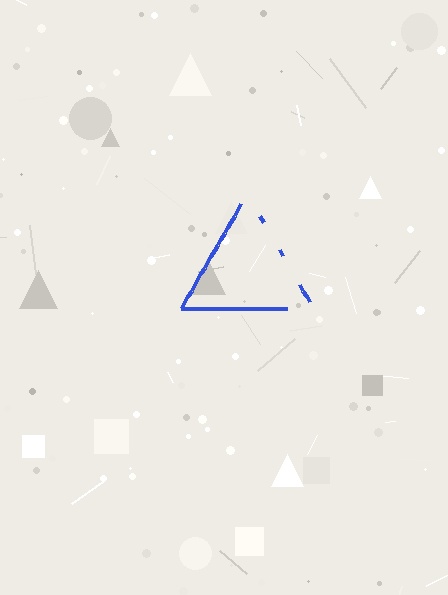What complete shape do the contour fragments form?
The contour fragments form a triangle.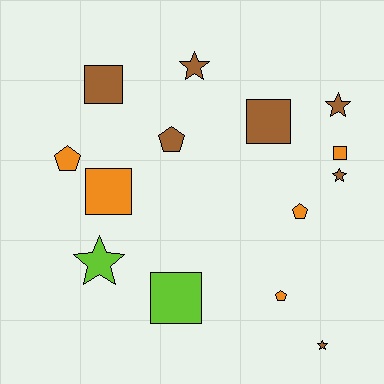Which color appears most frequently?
Brown, with 7 objects.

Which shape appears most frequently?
Square, with 5 objects.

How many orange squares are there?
There are 2 orange squares.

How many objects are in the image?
There are 14 objects.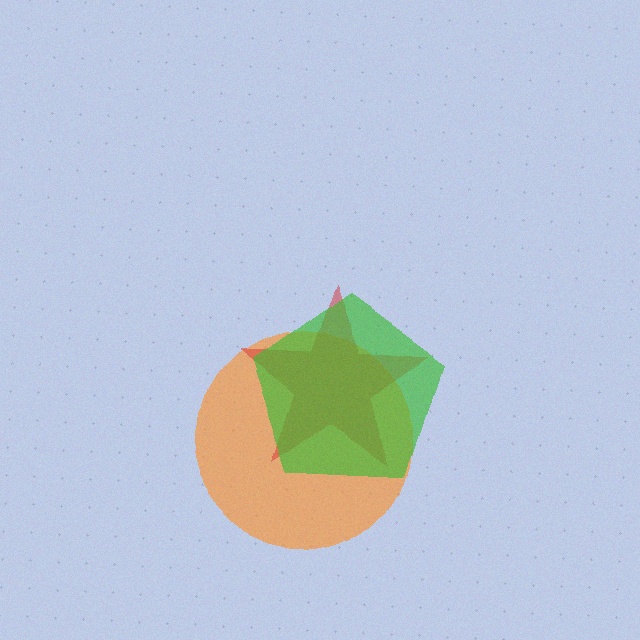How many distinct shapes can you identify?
There are 3 distinct shapes: an orange circle, a red star, a green pentagon.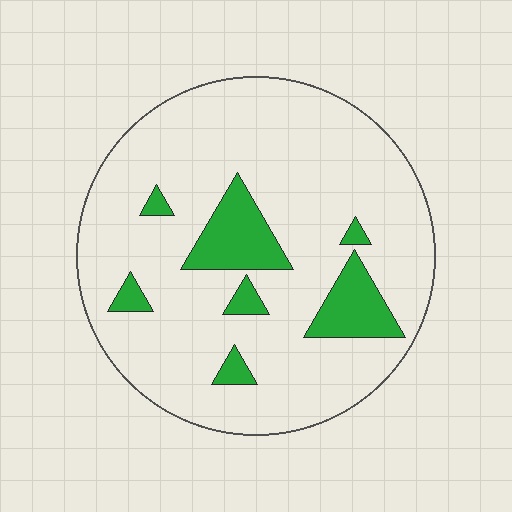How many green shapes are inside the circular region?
7.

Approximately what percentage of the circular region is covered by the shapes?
Approximately 15%.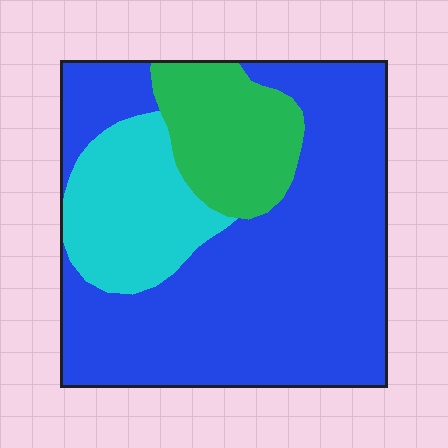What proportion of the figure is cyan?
Cyan covers around 20% of the figure.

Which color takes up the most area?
Blue, at roughly 65%.